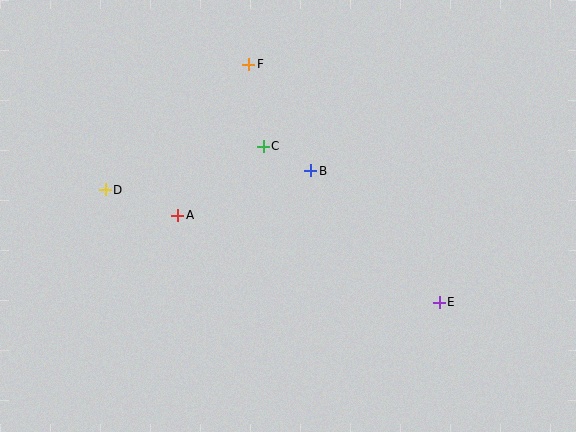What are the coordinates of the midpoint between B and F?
The midpoint between B and F is at (280, 117).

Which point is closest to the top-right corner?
Point B is closest to the top-right corner.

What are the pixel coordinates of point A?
Point A is at (178, 215).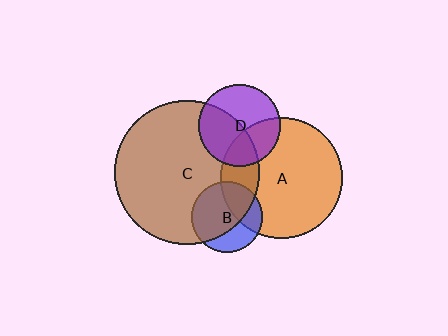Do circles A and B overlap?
Yes.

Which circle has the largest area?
Circle C (brown).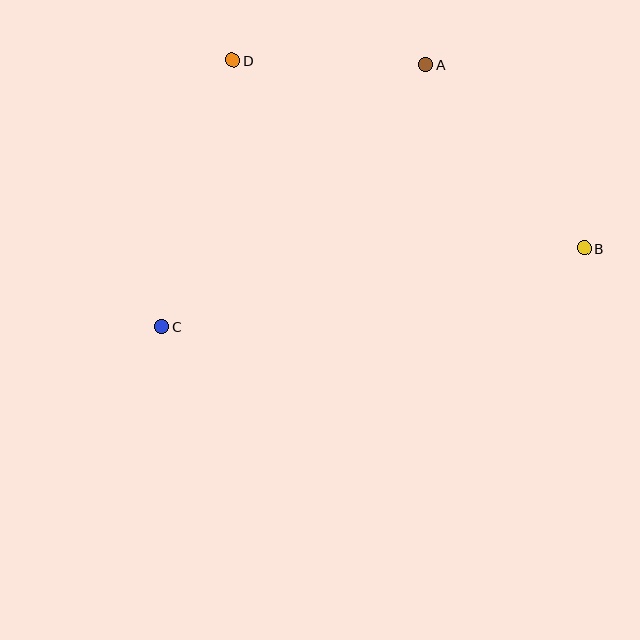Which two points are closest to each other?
Points A and D are closest to each other.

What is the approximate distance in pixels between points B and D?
The distance between B and D is approximately 398 pixels.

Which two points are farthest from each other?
Points B and C are farthest from each other.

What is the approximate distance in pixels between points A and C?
The distance between A and C is approximately 372 pixels.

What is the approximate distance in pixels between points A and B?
The distance between A and B is approximately 242 pixels.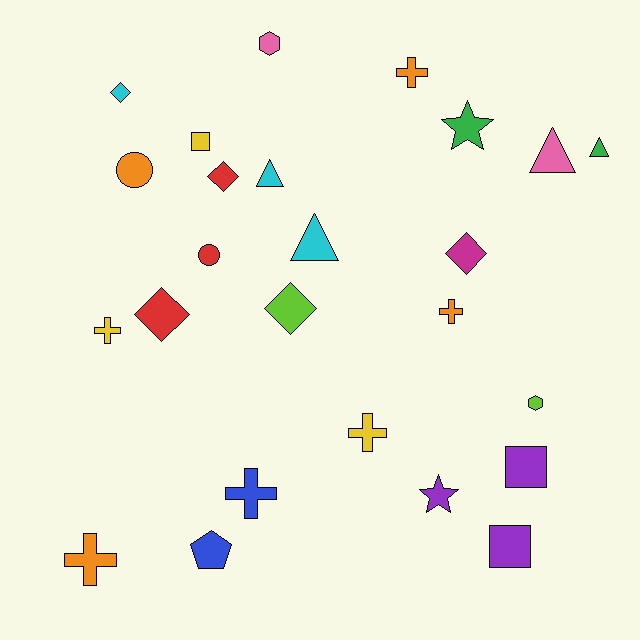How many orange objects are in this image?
There are 4 orange objects.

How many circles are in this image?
There are 2 circles.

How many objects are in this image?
There are 25 objects.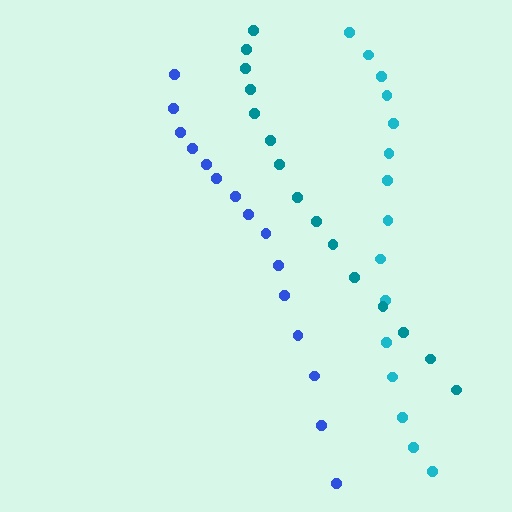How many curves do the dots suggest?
There are 3 distinct paths.